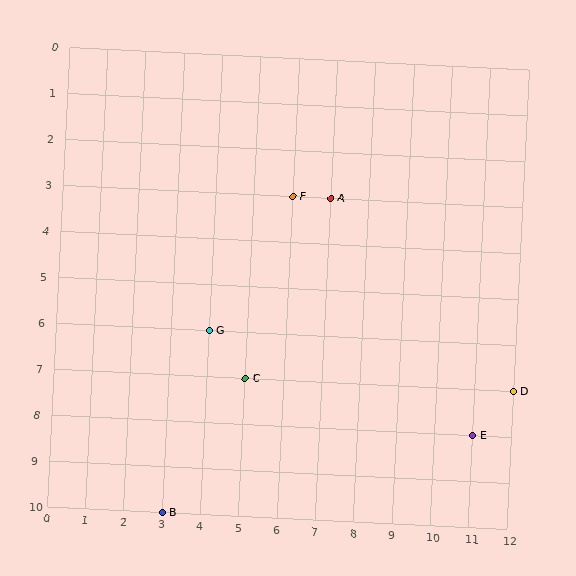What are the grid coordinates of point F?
Point F is at grid coordinates (6, 3).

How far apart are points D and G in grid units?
Points D and G are 8 columns and 1 row apart (about 8.1 grid units diagonally).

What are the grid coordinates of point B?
Point B is at grid coordinates (3, 10).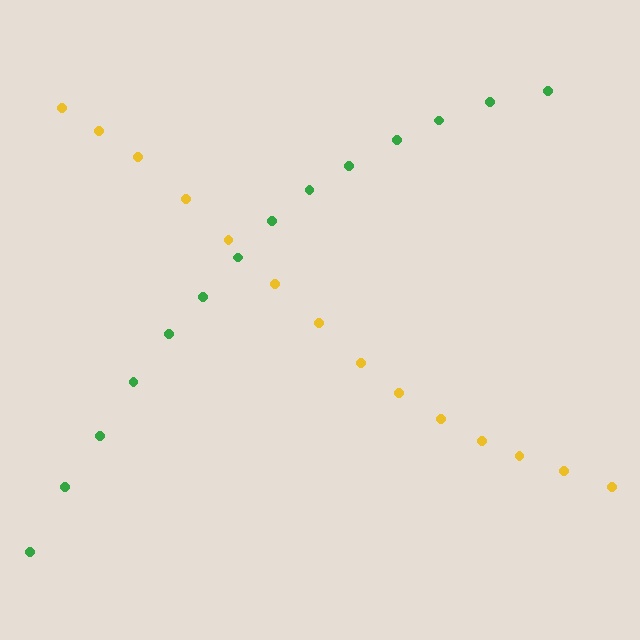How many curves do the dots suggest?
There are 2 distinct paths.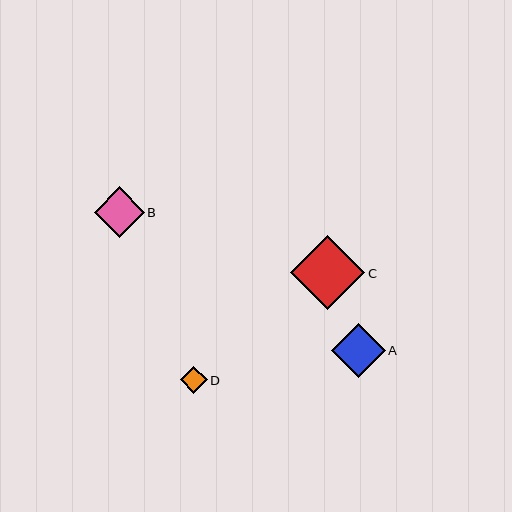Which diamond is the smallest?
Diamond D is the smallest with a size of approximately 27 pixels.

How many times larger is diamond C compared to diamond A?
Diamond C is approximately 1.4 times the size of diamond A.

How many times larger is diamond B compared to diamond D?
Diamond B is approximately 1.9 times the size of diamond D.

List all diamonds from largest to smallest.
From largest to smallest: C, A, B, D.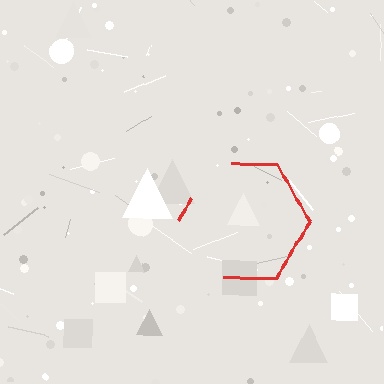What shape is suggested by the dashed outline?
The dashed outline suggests a hexagon.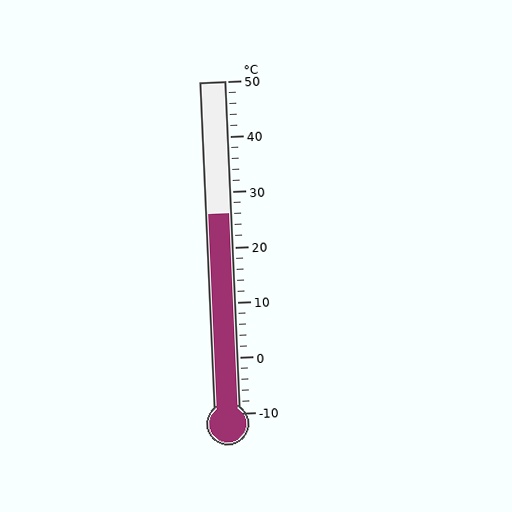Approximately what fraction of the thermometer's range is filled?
The thermometer is filled to approximately 60% of its range.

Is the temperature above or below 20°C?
The temperature is above 20°C.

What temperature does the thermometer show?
The thermometer shows approximately 26°C.